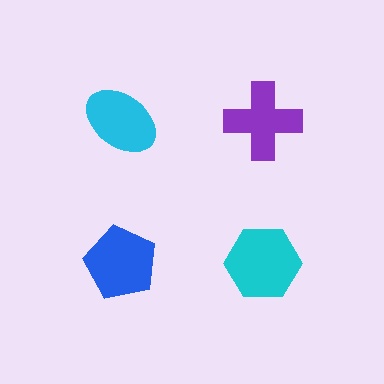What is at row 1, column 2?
A purple cross.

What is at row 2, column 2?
A cyan hexagon.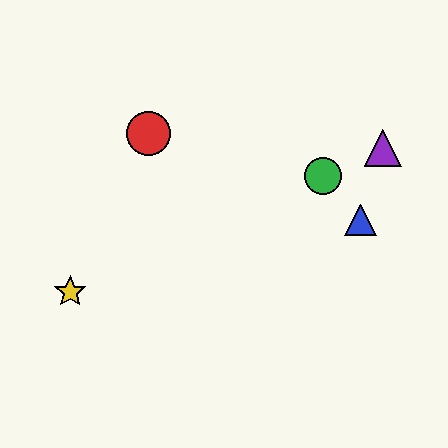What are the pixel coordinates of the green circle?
The green circle is at (323, 176).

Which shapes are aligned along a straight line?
The green circle, the yellow star, the purple triangle are aligned along a straight line.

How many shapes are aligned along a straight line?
3 shapes (the green circle, the yellow star, the purple triangle) are aligned along a straight line.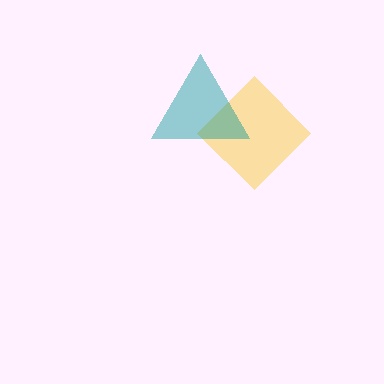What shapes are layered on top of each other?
The layered shapes are: a yellow diamond, a teal triangle.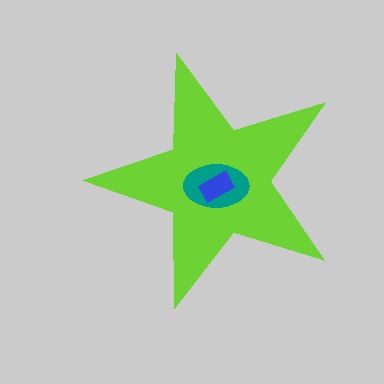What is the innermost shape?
The blue rectangle.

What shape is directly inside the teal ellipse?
The blue rectangle.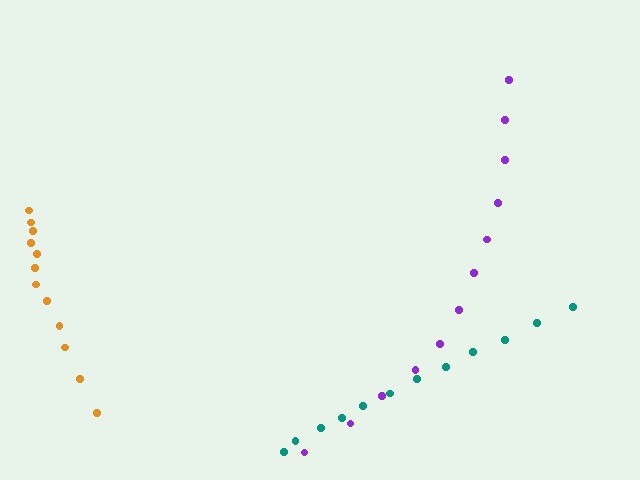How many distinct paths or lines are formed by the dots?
There are 3 distinct paths.